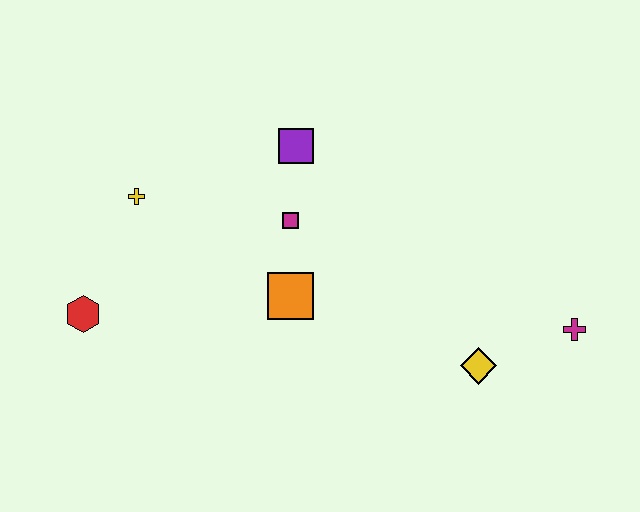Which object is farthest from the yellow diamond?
The red hexagon is farthest from the yellow diamond.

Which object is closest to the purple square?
The magenta square is closest to the purple square.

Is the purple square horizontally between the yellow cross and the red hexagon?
No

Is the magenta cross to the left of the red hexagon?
No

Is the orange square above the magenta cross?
Yes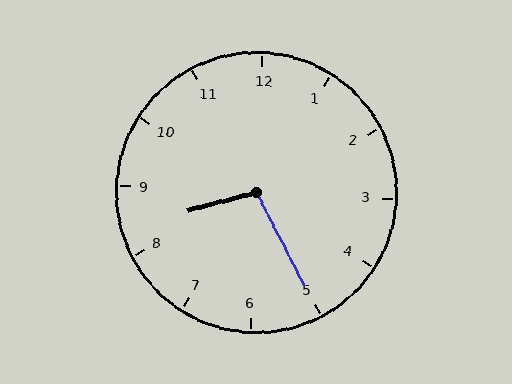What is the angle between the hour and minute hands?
Approximately 102 degrees.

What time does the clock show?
8:25.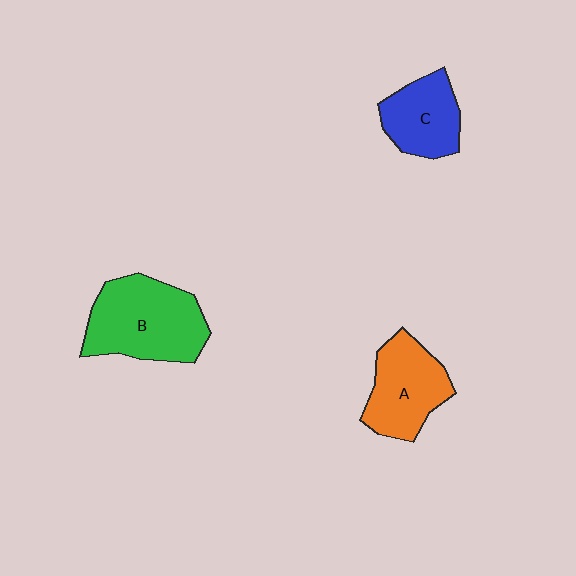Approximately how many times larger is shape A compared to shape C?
Approximately 1.2 times.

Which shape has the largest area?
Shape B (green).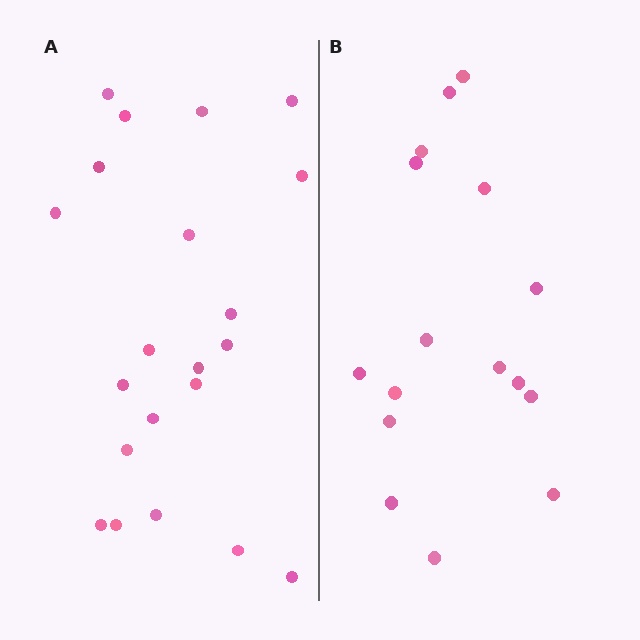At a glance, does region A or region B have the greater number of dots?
Region A (the left region) has more dots.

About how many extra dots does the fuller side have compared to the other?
Region A has about 5 more dots than region B.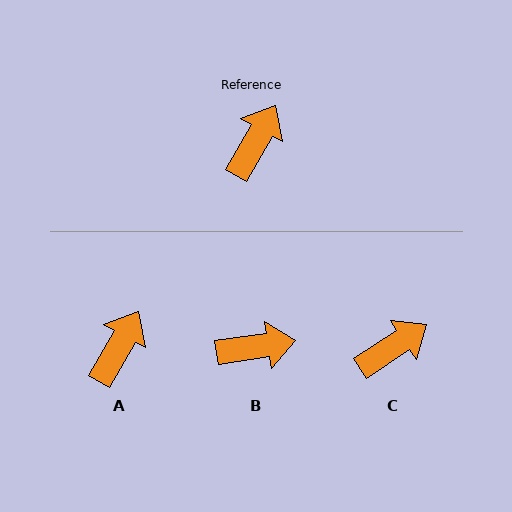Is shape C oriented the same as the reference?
No, it is off by about 27 degrees.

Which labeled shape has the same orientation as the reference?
A.